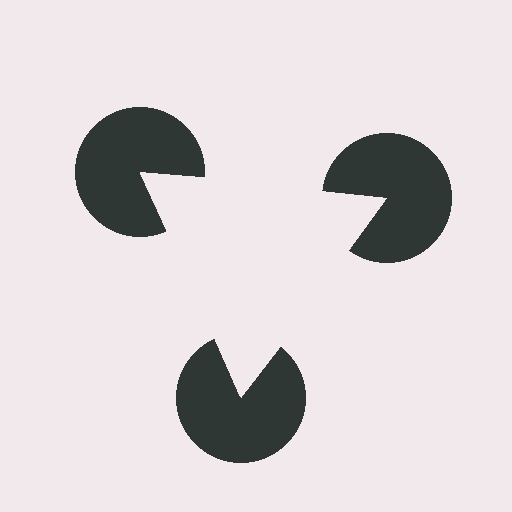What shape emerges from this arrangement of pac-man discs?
An illusory triangle — its edges are inferred from the aligned wedge cuts in the pac-man discs, not physically drawn.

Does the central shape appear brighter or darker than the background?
It typically appears slightly brighter than the background, even though no actual brightness change is drawn.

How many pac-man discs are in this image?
There are 3 — one at each vertex of the illusory triangle.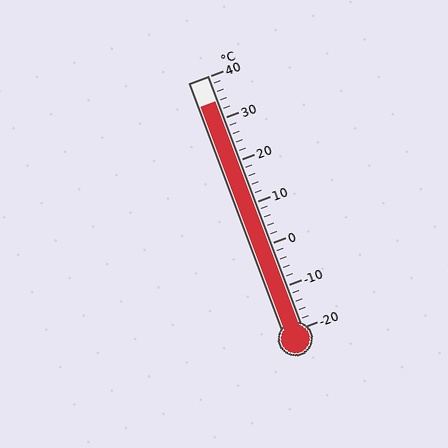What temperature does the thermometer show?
The thermometer shows approximately 34°C.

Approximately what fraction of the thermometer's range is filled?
The thermometer is filled to approximately 90% of its range.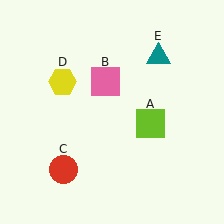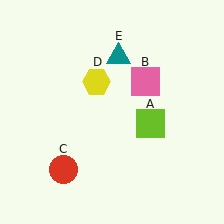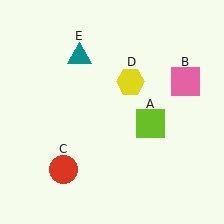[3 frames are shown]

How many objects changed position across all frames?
3 objects changed position: pink square (object B), yellow hexagon (object D), teal triangle (object E).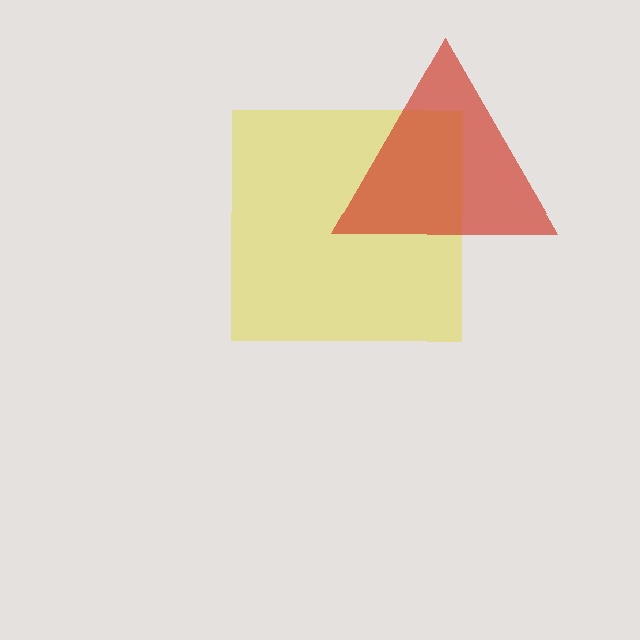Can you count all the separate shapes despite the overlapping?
Yes, there are 2 separate shapes.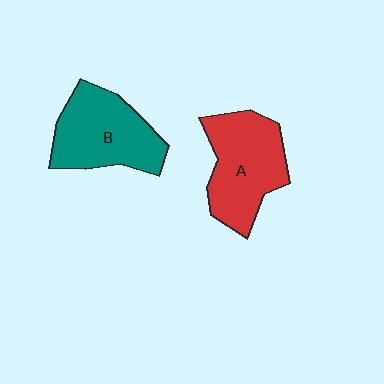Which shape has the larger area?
Shape A (red).